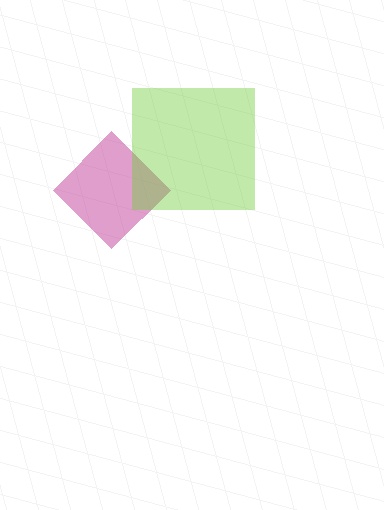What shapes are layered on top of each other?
The layered shapes are: a magenta diamond, a lime square.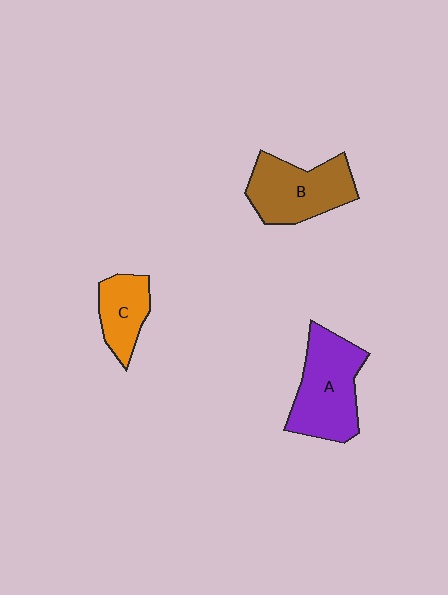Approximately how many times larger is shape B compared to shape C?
Approximately 1.6 times.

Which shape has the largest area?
Shape A (purple).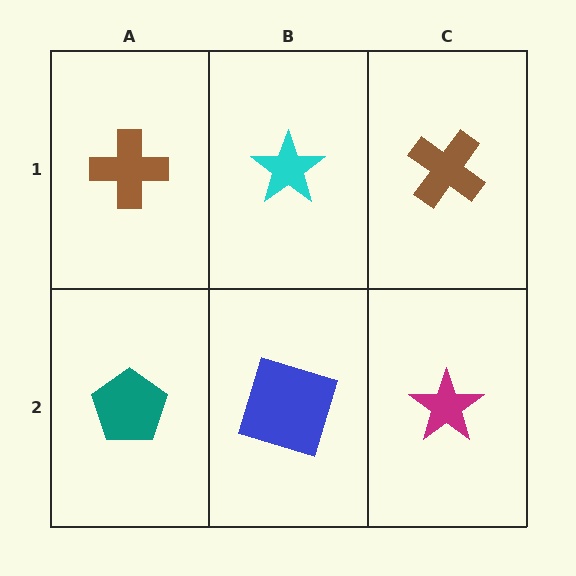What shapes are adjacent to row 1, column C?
A magenta star (row 2, column C), a cyan star (row 1, column B).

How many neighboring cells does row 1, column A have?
2.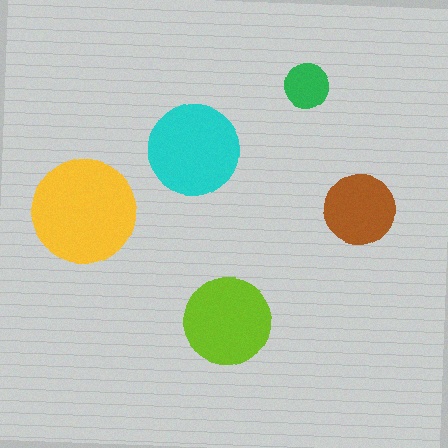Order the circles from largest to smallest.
the yellow one, the cyan one, the lime one, the brown one, the green one.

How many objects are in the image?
There are 5 objects in the image.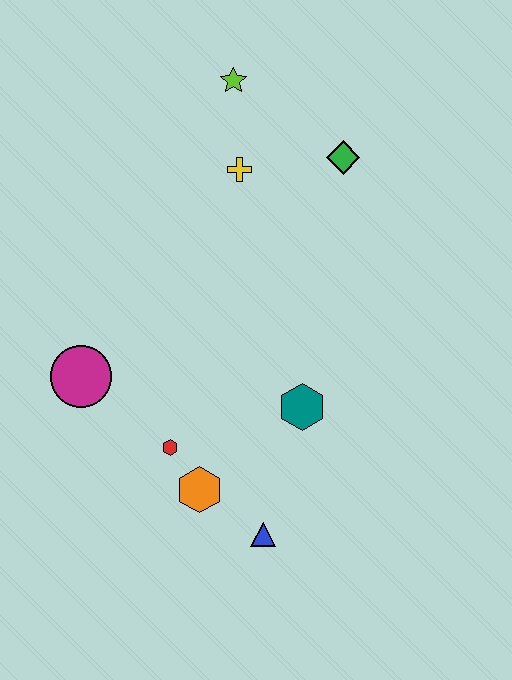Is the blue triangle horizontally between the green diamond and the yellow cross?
Yes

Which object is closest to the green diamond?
The yellow cross is closest to the green diamond.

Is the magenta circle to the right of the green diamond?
No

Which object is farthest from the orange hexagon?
The lime star is farthest from the orange hexagon.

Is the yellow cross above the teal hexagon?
Yes